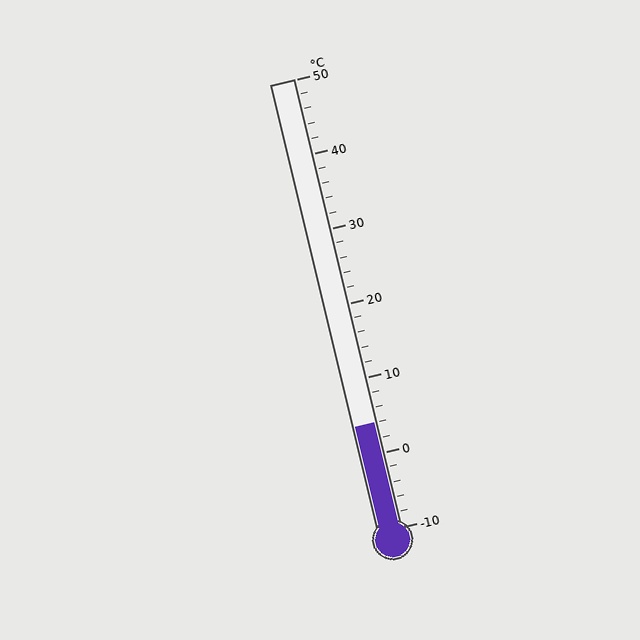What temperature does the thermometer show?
The thermometer shows approximately 4°C.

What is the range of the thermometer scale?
The thermometer scale ranges from -10°C to 50°C.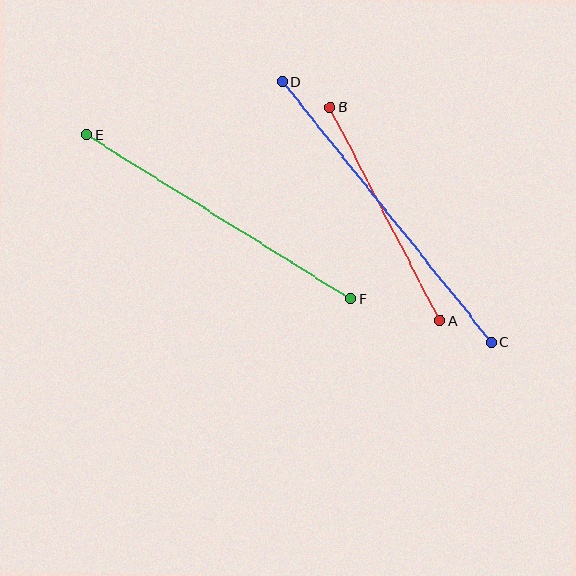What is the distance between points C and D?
The distance is approximately 334 pixels.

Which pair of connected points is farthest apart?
Points C and D are farthest apart.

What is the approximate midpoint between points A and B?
The midpoint is at approximately (385, 214) pixels.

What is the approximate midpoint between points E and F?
The midpoint is at approximately (219, 217) pixels.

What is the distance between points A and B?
The distance is approximately 240 pixels.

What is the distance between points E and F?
The distance is approximately 311 pixels.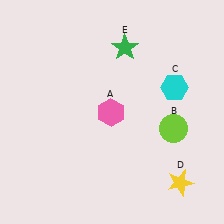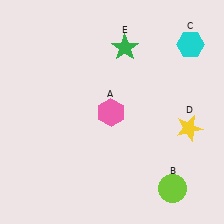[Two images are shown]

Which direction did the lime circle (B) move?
The lime circle (B) moved down.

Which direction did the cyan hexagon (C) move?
The cyan hexagon (C) moved up.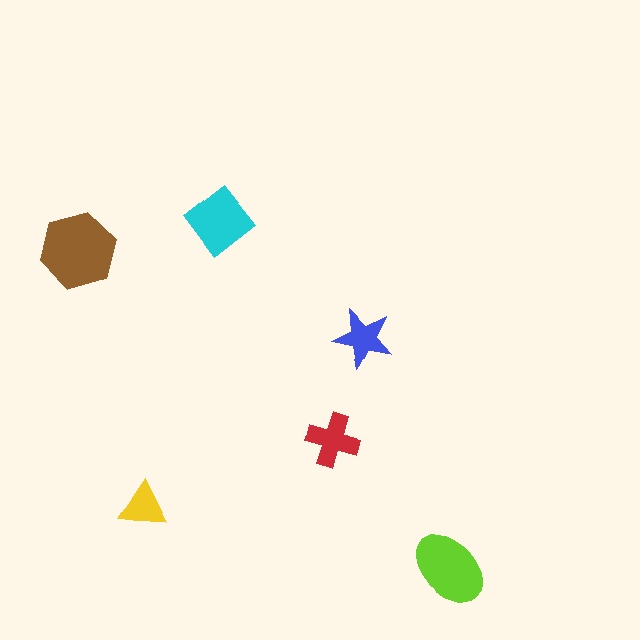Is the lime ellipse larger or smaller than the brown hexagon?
Smaller.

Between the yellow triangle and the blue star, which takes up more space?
The blue star.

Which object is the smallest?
The yellow triangle.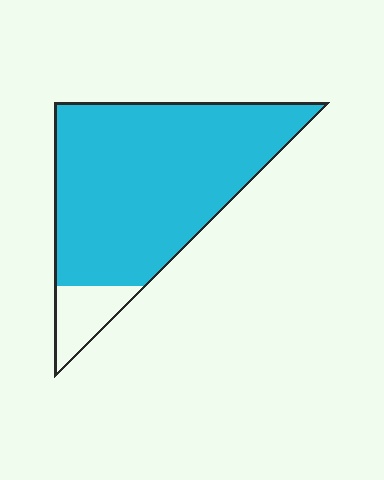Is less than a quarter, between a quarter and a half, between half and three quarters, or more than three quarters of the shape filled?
More than three quarters.